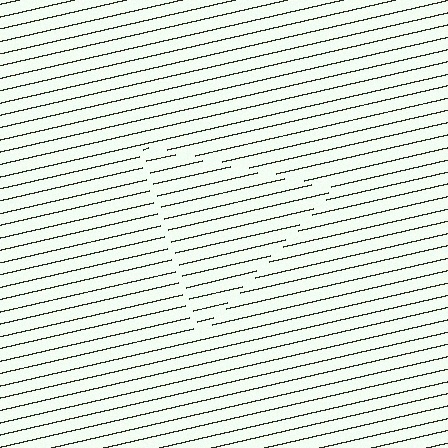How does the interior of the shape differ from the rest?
The interior of the shape contains the same grating, shifted by half a period — the contour is defined by the phase discontinuity where line-ends from the inner and outer gratings abut.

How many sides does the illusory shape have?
3 sides — the line-ends trace a triangle.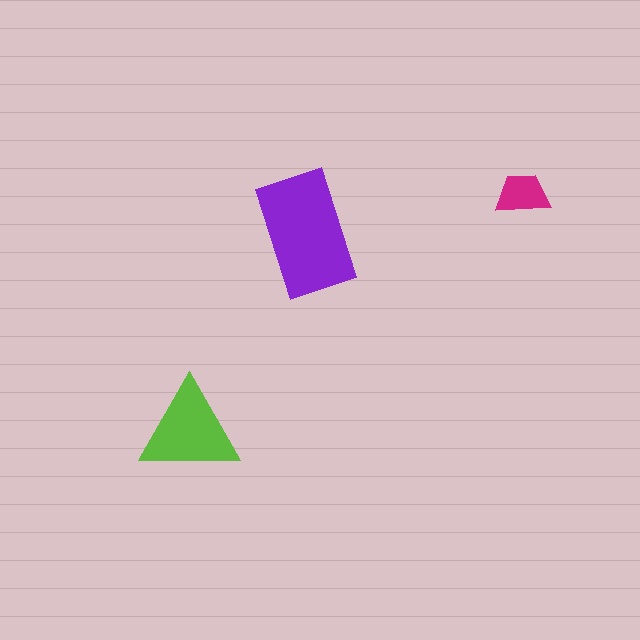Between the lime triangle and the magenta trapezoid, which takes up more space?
The lime triangle.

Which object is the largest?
The purple rectangle.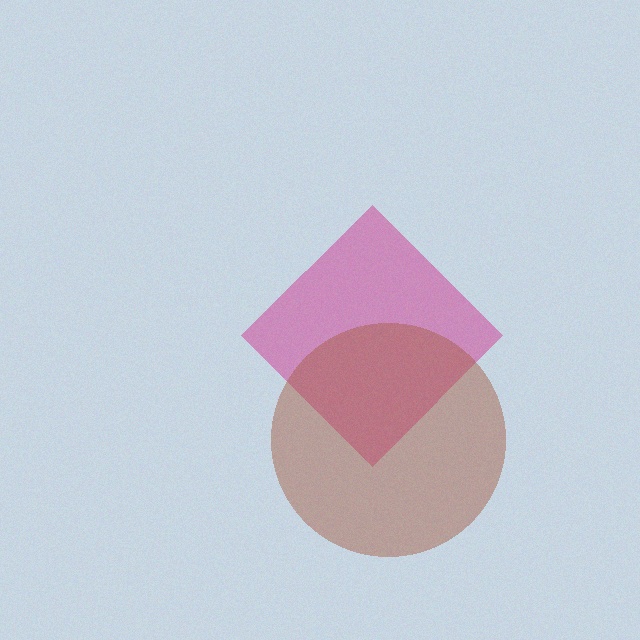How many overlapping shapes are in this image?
There are 2 overlapping shapes in the image.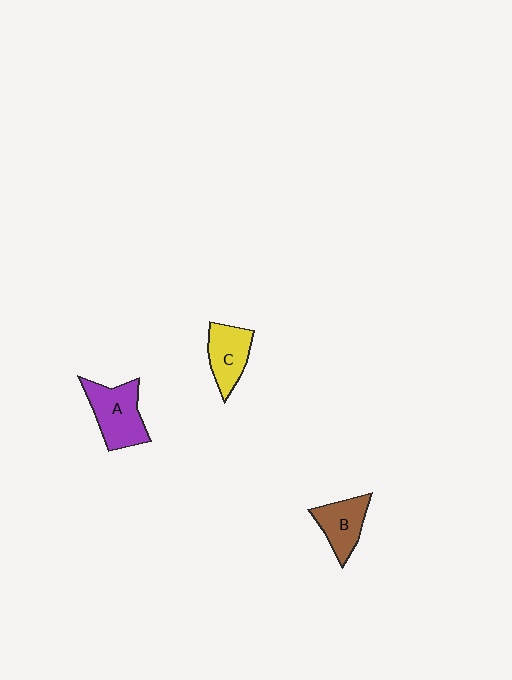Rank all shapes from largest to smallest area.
From largest to smallest: A (purple), C (yellow), B (brown).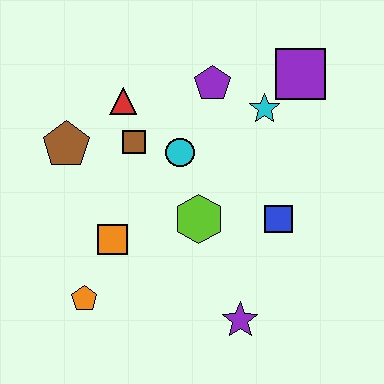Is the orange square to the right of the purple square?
No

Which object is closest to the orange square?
The orange pentagon is closest to the orange square.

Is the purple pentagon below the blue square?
No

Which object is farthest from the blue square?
The brown pentagon is farthest from the blue square.